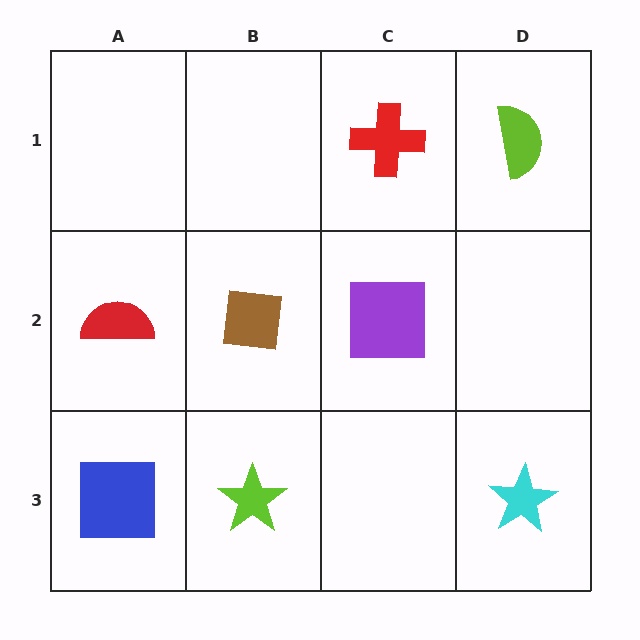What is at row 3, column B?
A lime star.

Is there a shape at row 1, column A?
No, that cell is empty.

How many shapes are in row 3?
3 shapes.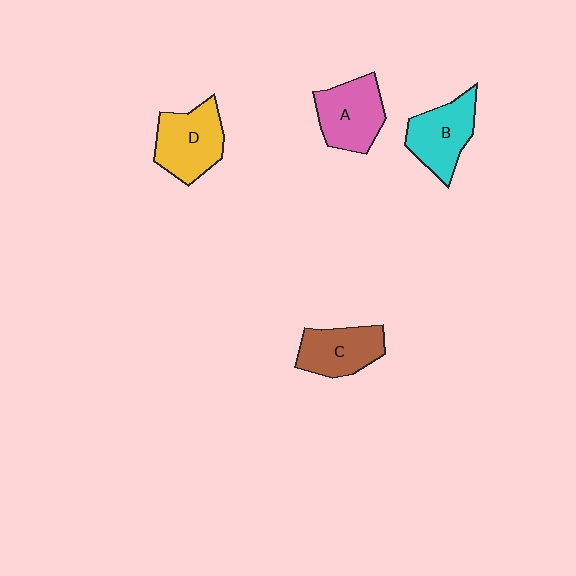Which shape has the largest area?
Shape D (yellow).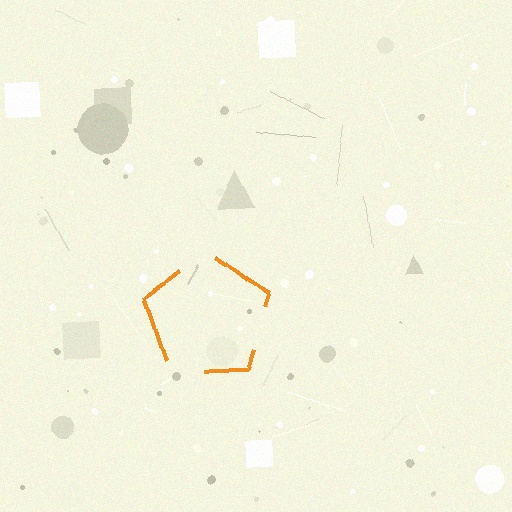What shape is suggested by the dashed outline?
The dashed outline suggests a pentagon.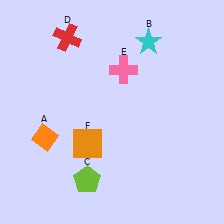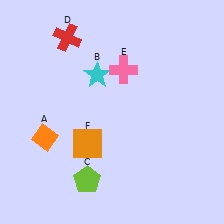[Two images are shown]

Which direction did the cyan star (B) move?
The cyan star (B) moved left.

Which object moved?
The cyan star (B) moved left.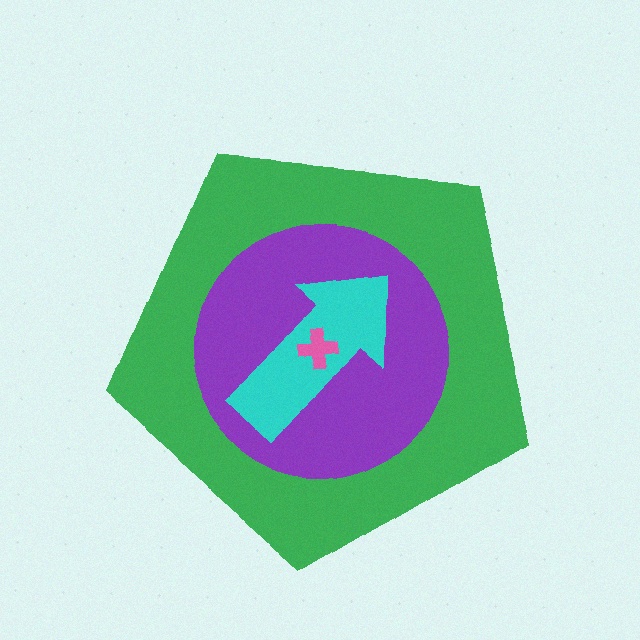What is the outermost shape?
The green pentagon.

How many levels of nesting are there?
4.